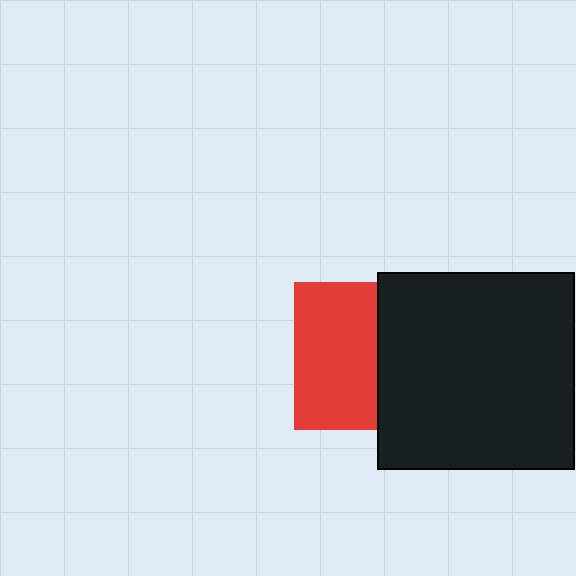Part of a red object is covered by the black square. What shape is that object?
It is a square.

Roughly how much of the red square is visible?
About half of it is visible (roughly 57%).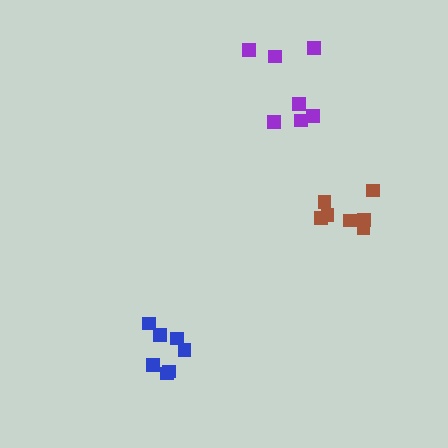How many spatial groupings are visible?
There are 3 spatial groupings.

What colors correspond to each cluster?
The clusters are colored: brown, blue, purple.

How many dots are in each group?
Group 1: 7 dots, Group 2: 7 dots, Group 3: 7 dots (21 total).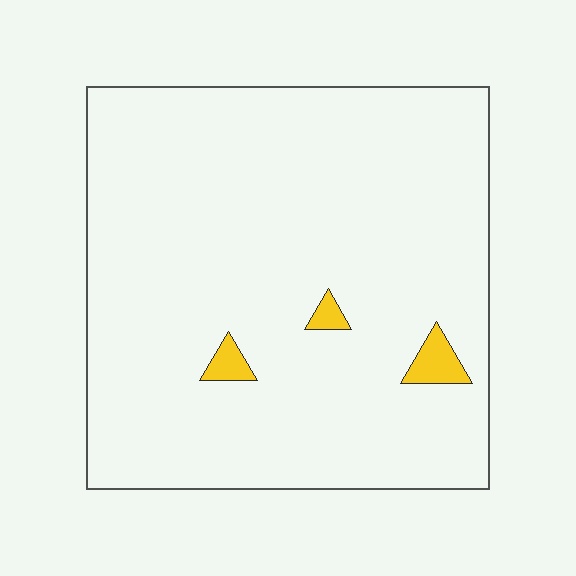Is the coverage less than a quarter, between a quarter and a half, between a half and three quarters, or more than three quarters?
Less than a quarter.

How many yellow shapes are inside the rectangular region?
3.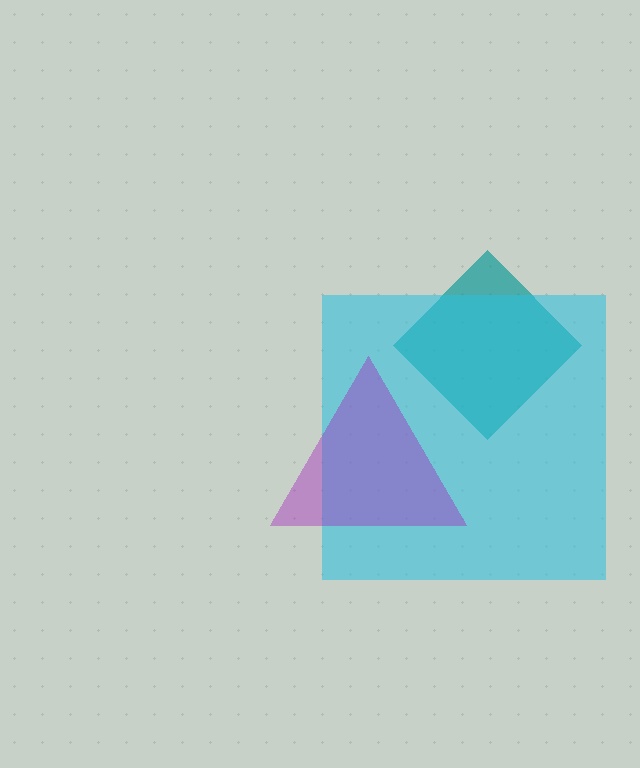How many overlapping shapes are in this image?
There are 3 overlapping shapes in the image.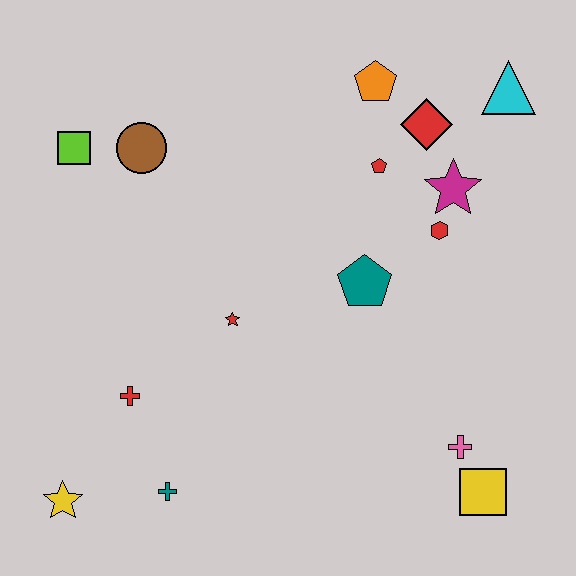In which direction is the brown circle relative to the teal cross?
The brown circle is above the teal cross.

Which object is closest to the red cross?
The teal cross is closest to the red cross.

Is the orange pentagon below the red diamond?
No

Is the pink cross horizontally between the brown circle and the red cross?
No